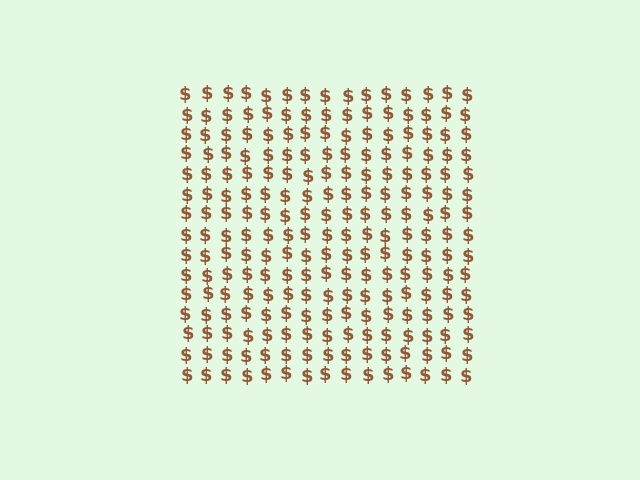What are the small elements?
The small elements are dollar signs.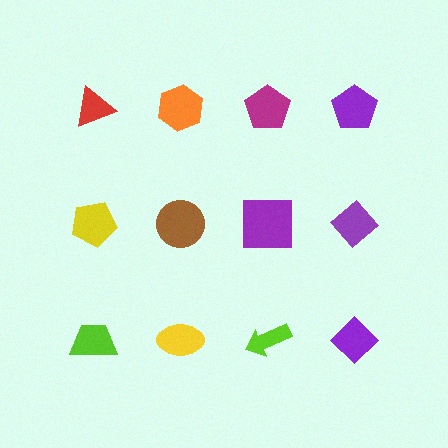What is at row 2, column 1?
A yellow pentagon.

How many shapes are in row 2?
4 shapes.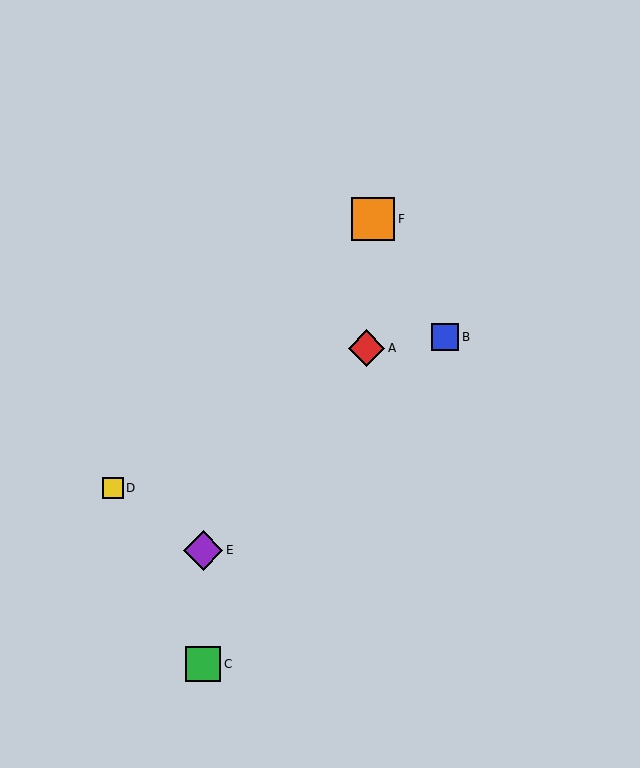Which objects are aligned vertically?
Objects C, E are aligned vertically.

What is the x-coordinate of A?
Object A is at x≈367.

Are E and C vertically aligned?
Yes, both are at x≈203.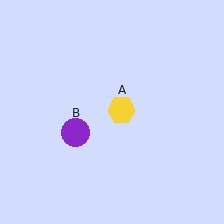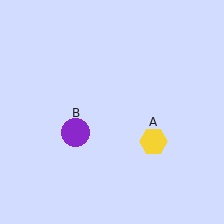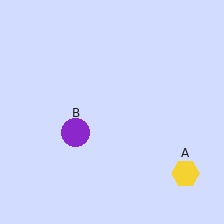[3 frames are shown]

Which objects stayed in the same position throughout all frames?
Purple circle (object B) remained stationary.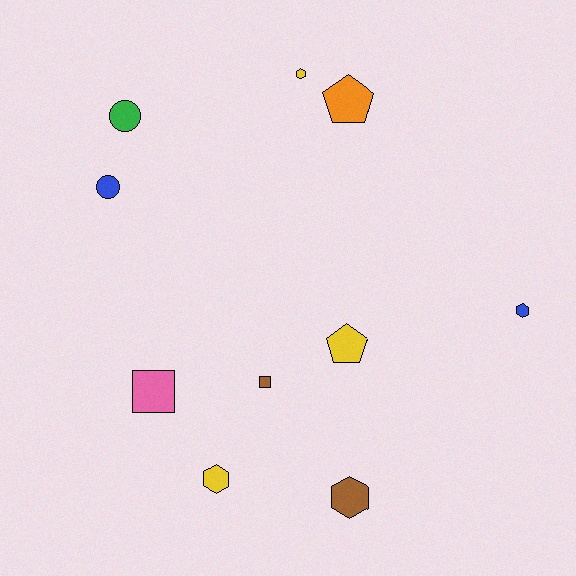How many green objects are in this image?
There is 1 green object.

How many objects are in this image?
There are 10 objects.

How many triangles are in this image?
There are no triangles.